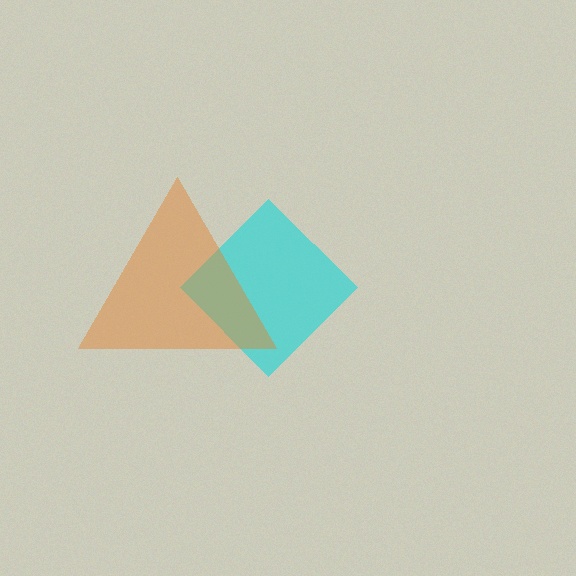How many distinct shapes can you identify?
There are 2 distinct shapes: a cyan diamond, an orange triangle.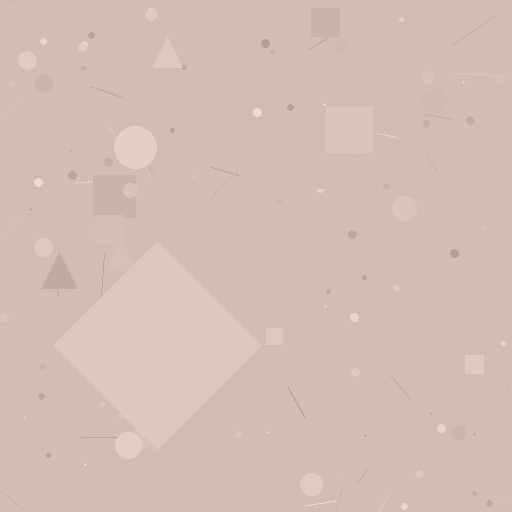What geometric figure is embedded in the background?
A diamond is embedded in the background.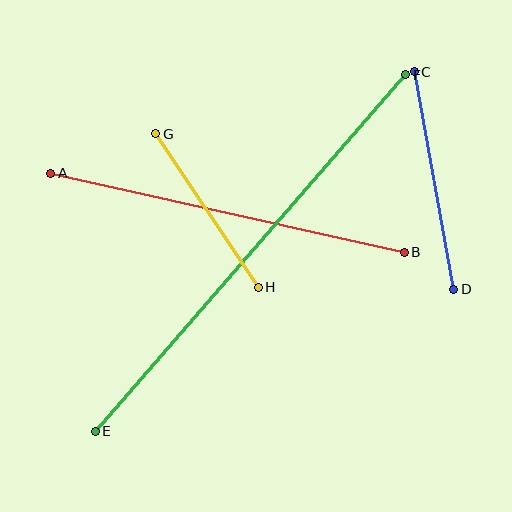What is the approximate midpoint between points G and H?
The midpoint is at approximately (207, 211) pixels.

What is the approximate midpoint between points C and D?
The midpoint is at approximately (434, 181) pixels.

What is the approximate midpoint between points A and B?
The midpoint is at approximately (228, 213) pixels.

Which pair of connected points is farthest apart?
Points E and F are farthest apart.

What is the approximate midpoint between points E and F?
The midpoint is at approximately (250, 253) pixels.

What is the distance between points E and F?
The distance is approximately 473 pixels.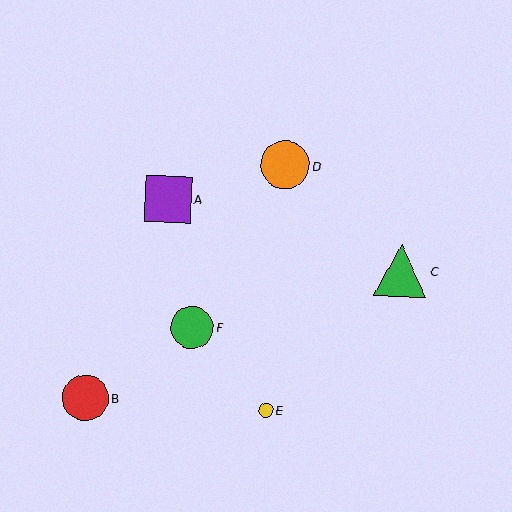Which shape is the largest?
The green triangle (labeled C) is the largest.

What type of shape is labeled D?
Shape D is an orange circle.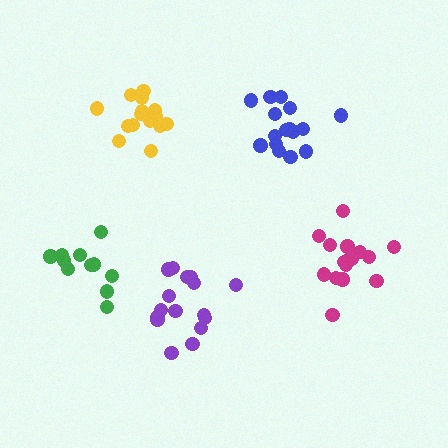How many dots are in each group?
Group 1: 11 dots, Group 2: 16 dots, Group 3: 15 dots, Group 4: 16 dots, Group 5: 16 dots (74 total).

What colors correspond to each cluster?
The clusters are colored: green, purple, yellow, blue, magenta.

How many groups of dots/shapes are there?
There are 5 groups.